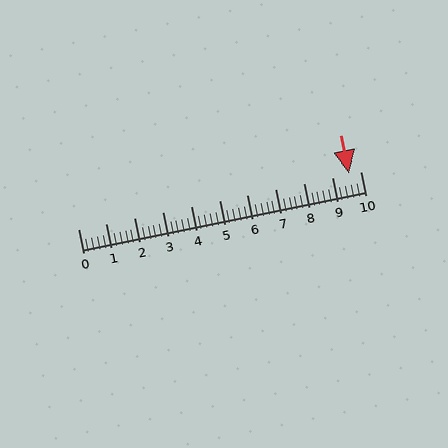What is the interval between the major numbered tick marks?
The major tick marks are spaced 1 units apart.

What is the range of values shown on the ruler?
The ruler shows values from 0 to 10.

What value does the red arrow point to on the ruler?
The red arrow points to approximately 9.6.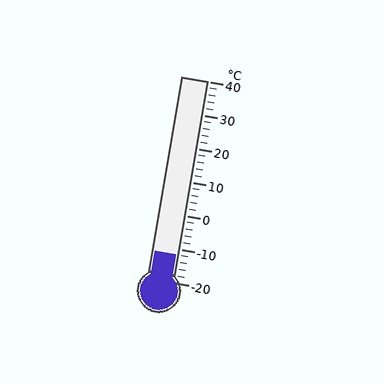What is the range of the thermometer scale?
The thermometer scale ranges from -20°C to 40°C.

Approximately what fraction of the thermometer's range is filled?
The thermometer is filled to approximately 15% of its range.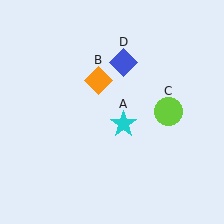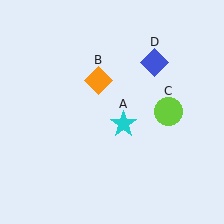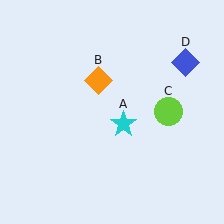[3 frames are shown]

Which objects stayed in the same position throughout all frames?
Cyan star (object A) and orange diamond (object B) and lime circle (object C) remained stationary.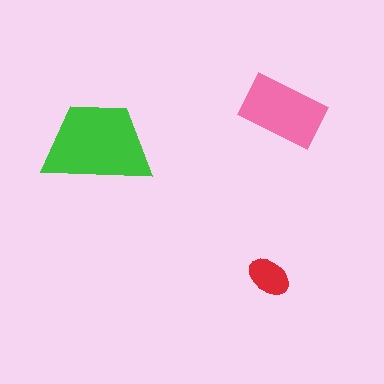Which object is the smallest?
The red ellipse.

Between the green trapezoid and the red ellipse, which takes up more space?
The green trapezoid.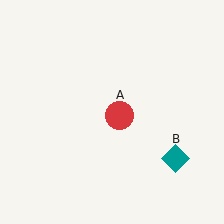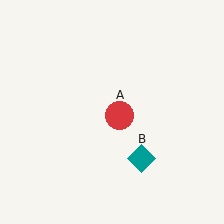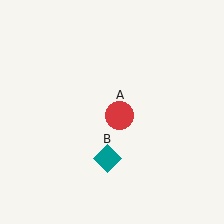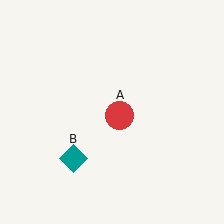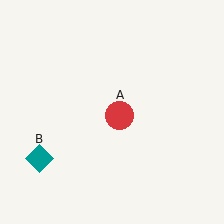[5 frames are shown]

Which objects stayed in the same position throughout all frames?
Red circle (object A) remained stationary.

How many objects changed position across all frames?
1 object changed position: teal diamond (object B).